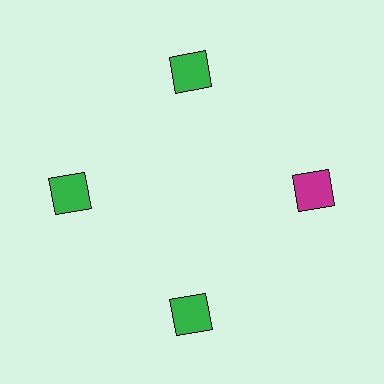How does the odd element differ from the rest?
It has a different color: magenta instead of green.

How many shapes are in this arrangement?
There are 4 shapes arranged in a ring pattern.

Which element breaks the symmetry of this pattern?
The magenta square at roughly the 3 o'clock position breaks the symmetry. All other shapes are green squares.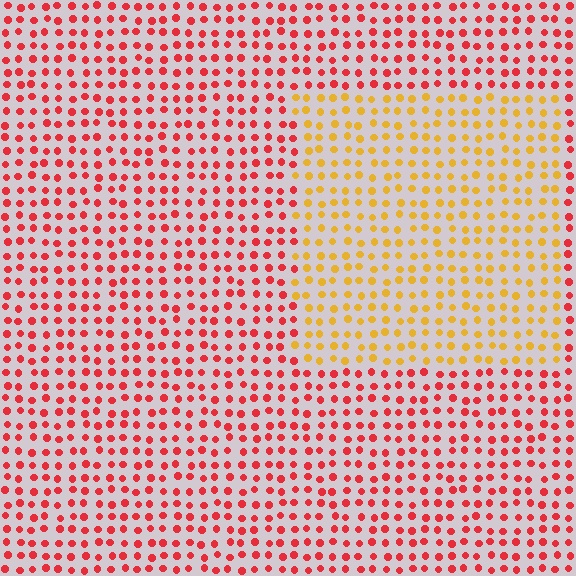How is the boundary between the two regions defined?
The boundary is defined purely by a slight shift in hue (about 47 degrees). Spacing, size, and orientation are identical on both sides.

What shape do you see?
I see a rectangle.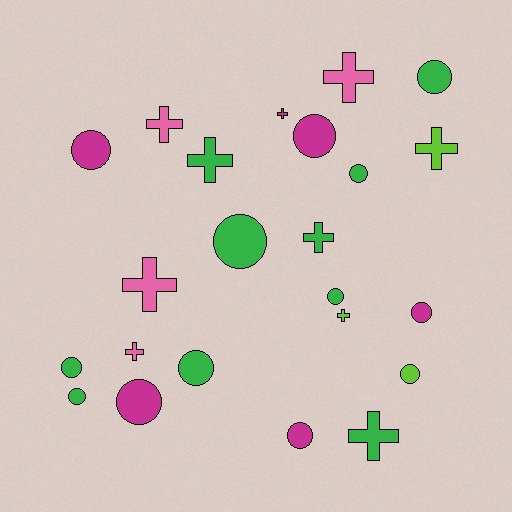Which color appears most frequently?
Green, with 10 objects.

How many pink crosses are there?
There are 4 pink crosses.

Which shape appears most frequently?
Circle, with 13 objects.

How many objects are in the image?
There are 23 objects.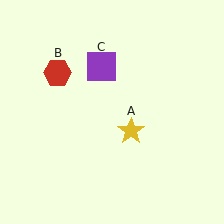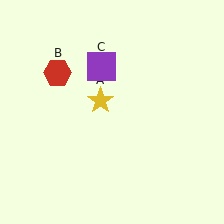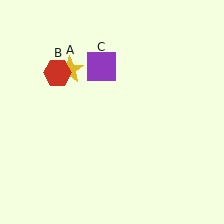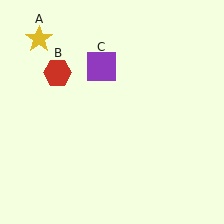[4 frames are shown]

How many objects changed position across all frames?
1 object changed position: yellow star (object A).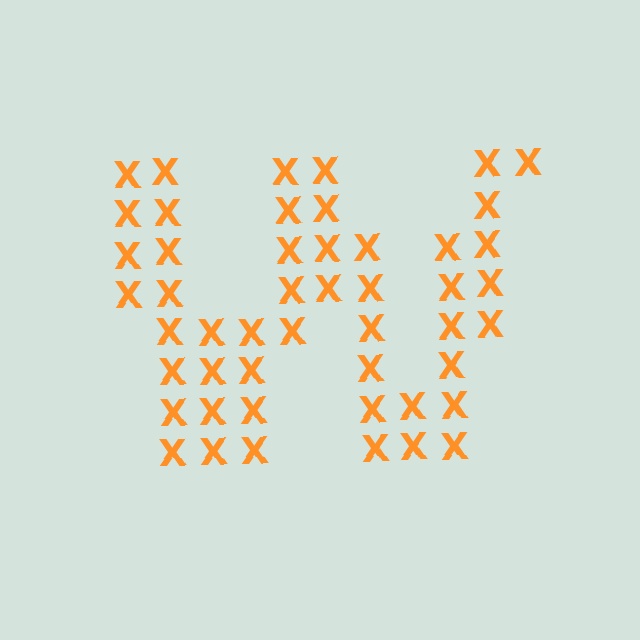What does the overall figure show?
The overall figure shows the letter W.